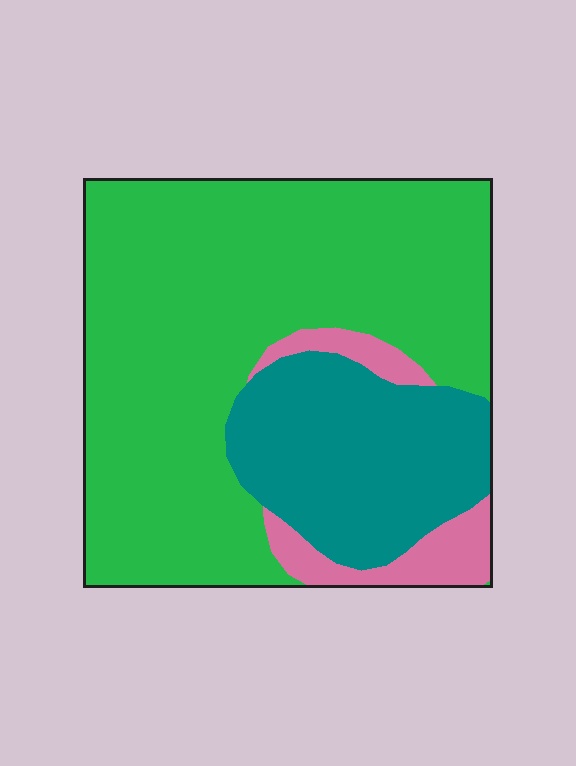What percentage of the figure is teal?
Teal covers roughly 25% of the figure.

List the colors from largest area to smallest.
From largest to smallest: green, teal, pink.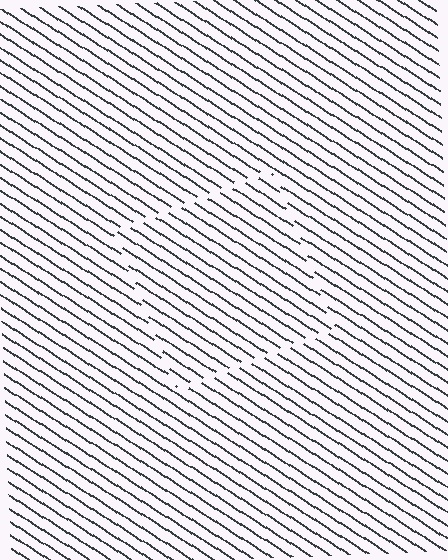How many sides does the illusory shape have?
4 sides — the line-ends trace a square.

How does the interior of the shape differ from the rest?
The interior of the shape contains the same grating, shifted by half a period — the contour is defined by the phase discontinuity where line-ends from the inner and outer gratings abut.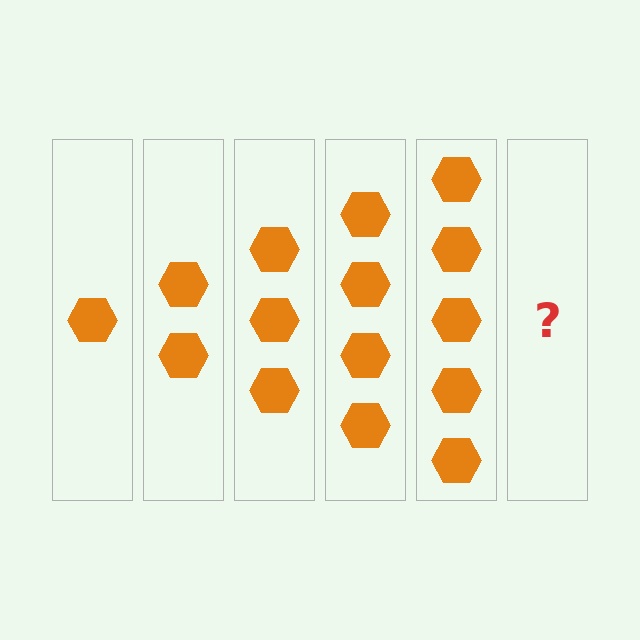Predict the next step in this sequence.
The next step is 6 hexagons.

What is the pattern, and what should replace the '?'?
The pattern is that each step adds one more hexagon. The '?' should be 6 hexagons.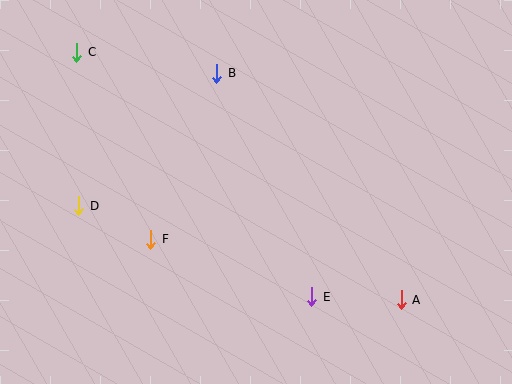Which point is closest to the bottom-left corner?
Point D is closest to the bottom-left corner.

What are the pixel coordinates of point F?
Point F is at (151, 239).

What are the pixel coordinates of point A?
Point A is at (401, 300).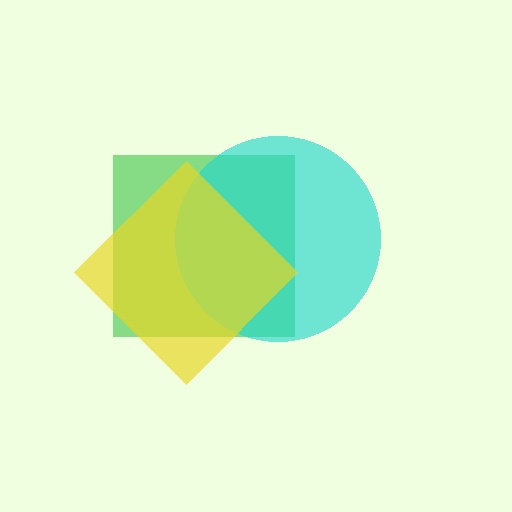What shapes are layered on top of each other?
The layered shapes are: a green square, a cyan circle, a yellow diamond.